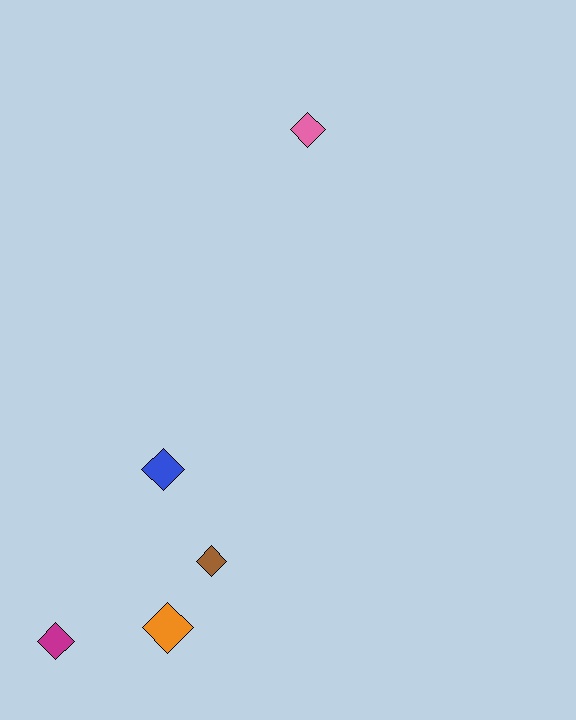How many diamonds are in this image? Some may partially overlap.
There are 5 diamonds.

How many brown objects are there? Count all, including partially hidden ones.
There is 1 brown object.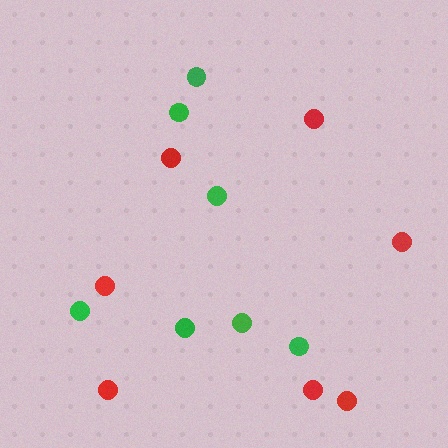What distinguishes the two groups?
There are 2 groups: one group of red circles (7) and one group of green circles (7).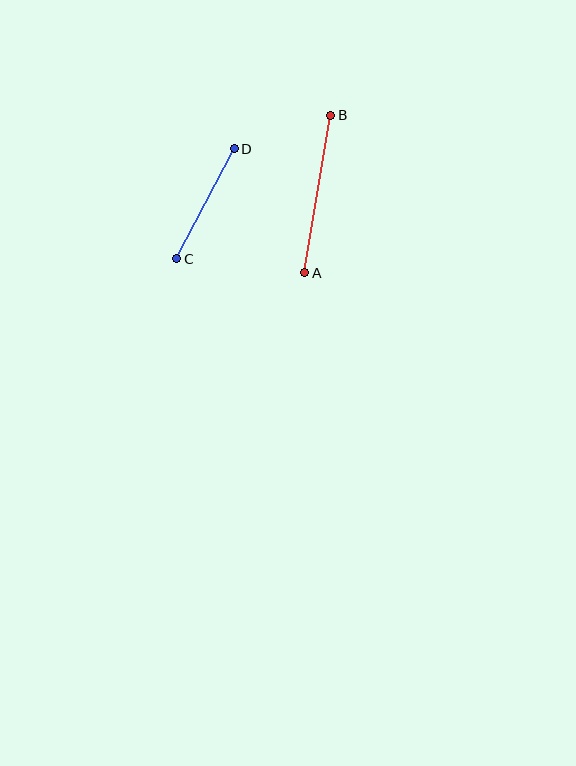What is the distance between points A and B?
The distance is approximately 160 pixels.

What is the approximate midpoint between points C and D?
The midpoint is at approximately (206, 204) pixels.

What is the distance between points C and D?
The distance is approximately 124 pixels.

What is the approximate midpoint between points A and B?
The midpoint is at approximately (318, 194) pixels.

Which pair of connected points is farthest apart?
Points A and B are farthest apart.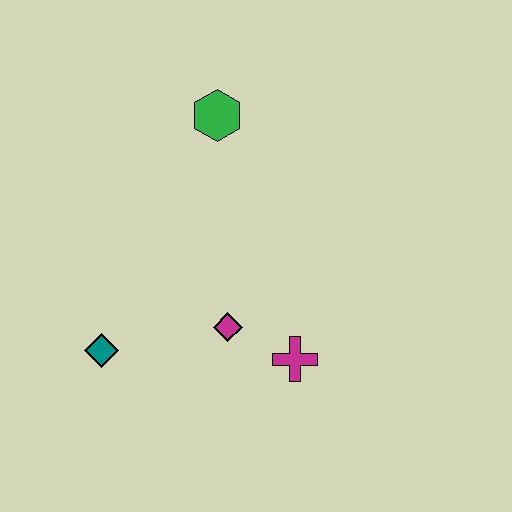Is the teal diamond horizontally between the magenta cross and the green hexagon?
No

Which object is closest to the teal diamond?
The magenta diamond is closest to the teal diamond.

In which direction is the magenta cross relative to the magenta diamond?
The magenta cross is to the right of the magenta diamond.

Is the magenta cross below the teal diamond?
Yes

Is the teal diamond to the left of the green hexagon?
Yes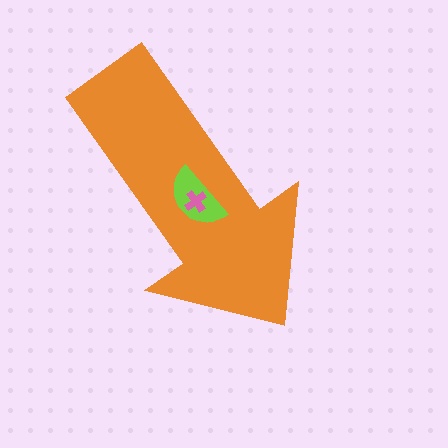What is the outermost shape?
The orange arrow.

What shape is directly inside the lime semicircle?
The pink cross.